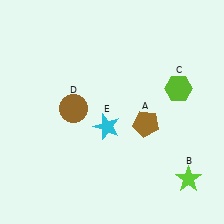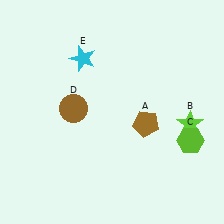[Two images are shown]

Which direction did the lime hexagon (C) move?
The lime hexagon (C) moved down.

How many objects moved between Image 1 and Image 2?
3 objects moved between the two images.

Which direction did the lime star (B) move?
The lime star (B) moved up.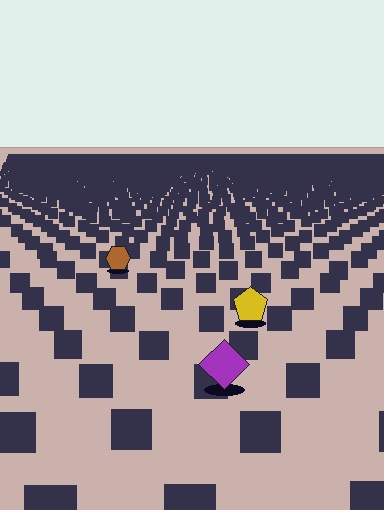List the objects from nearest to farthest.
From nearest to farthest: the purple diamond, the yellow pentagon, the brown hexagon.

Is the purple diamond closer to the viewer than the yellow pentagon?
Yes. The purple diamond is closer — you can tell from the texture gradient: the ground texture is coarser near it.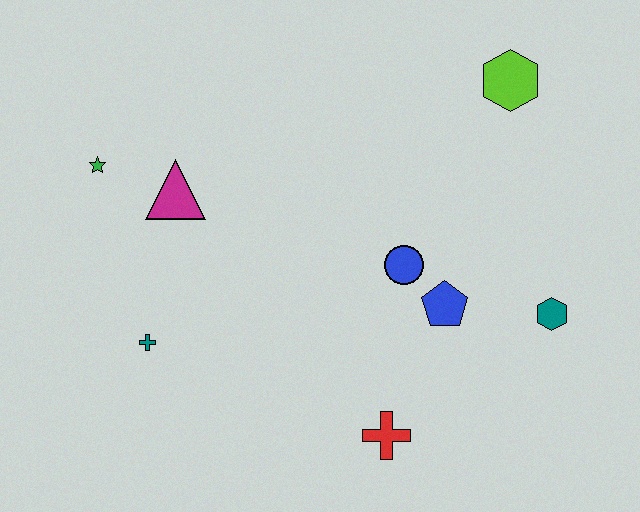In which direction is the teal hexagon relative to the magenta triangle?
The teal hexagon is to the right of the magenta triangle.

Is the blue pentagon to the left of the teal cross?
No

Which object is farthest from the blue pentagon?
The green star is farthest from the blue pentagon.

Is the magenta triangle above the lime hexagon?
No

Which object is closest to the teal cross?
The magenta triangle is closest to the teal cross.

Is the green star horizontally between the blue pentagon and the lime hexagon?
No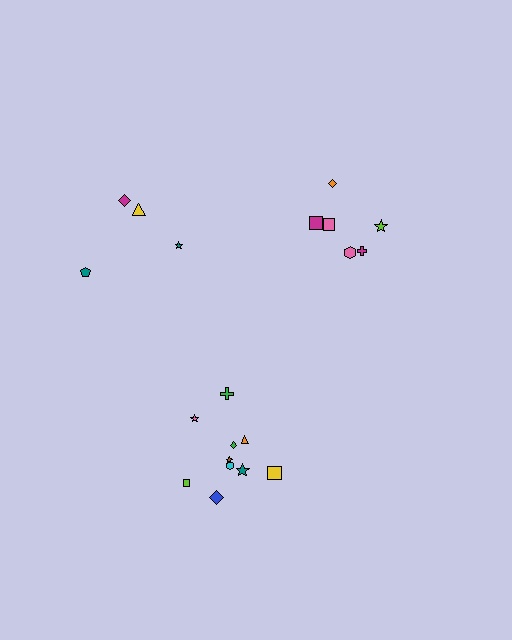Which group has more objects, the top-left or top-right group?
The top-right group.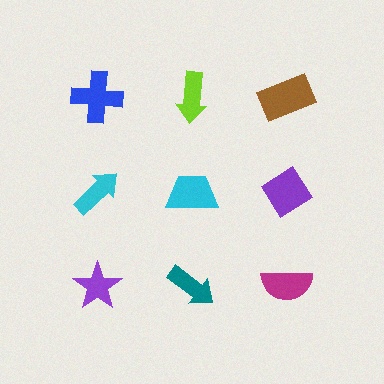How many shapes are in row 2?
3 shapes.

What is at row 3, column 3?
A magenta semicircle.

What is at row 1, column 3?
A brown rectangle.